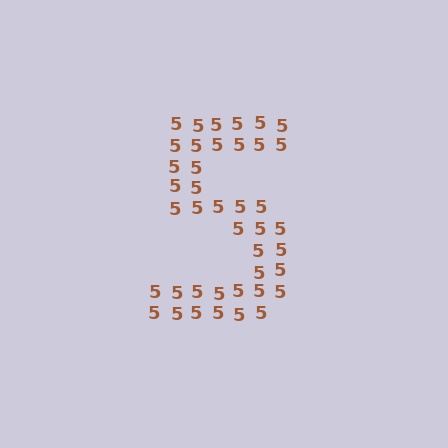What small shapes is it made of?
It is made of small digit 5's.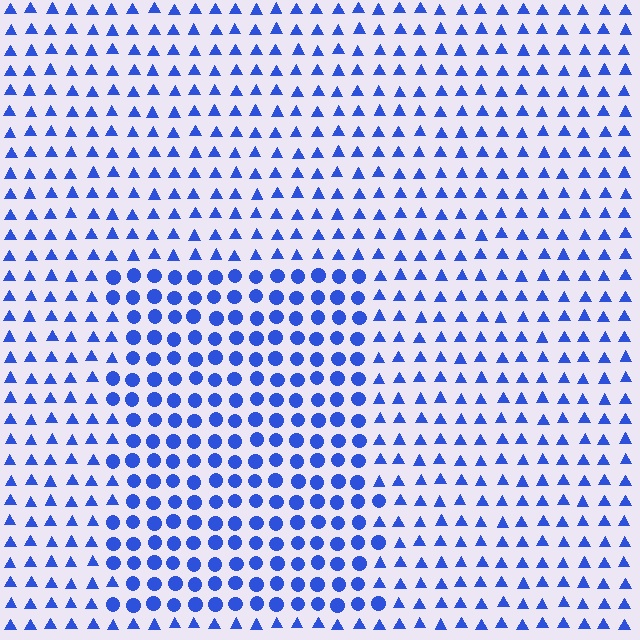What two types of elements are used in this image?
The image uses circles inside the rectangle region and triangles outside it.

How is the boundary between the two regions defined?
The boundary is defined by a change in element shape: circles inside vs. triangles outside. All elements share the same color and spacing.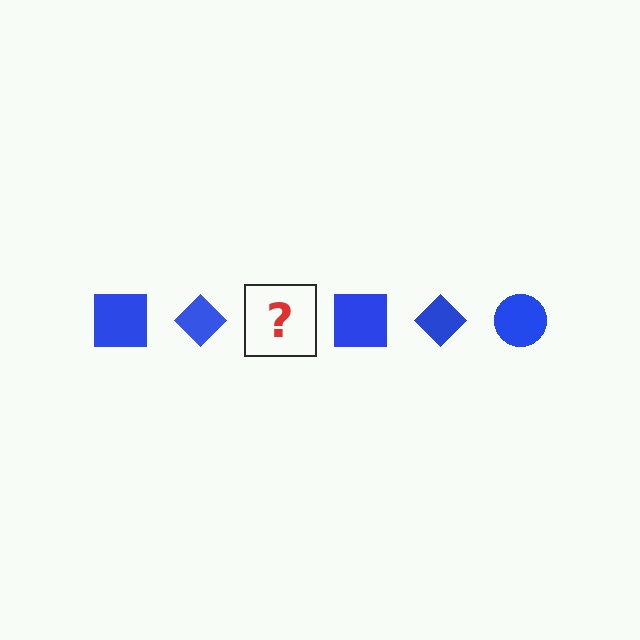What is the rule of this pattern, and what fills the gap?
The rule is that the pattern cycles through square, diamond, circle shapes in blue. The gap should be filled with a blue circle.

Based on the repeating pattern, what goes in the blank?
The blank should be a blue circle.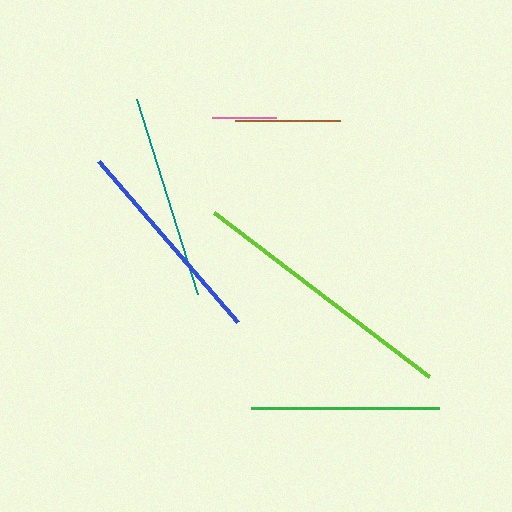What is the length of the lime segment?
The lime segment is approximately 270 pixels long.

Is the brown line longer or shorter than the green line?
The green line is longer than the brown line.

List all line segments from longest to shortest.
From longest to shortest: lime, blue, teal, green, brown, pink.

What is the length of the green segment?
The green segment is approximately 188 pixels long.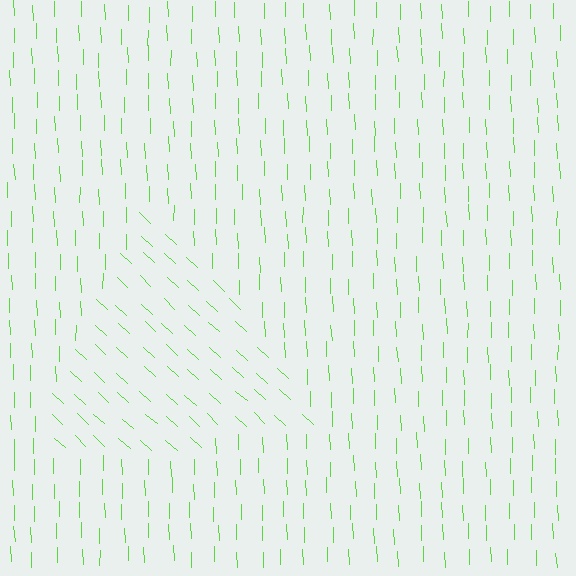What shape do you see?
I see a triangle.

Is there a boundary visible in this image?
Yes, there is a texture boundary formed by a change in line orientation.